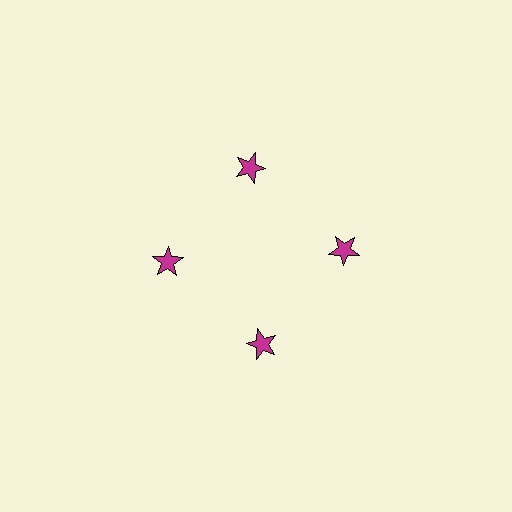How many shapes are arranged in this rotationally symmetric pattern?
There are 4 shapes, arranged in 4 groups of 1.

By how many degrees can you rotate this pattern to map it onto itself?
The pattern maps onto itself every 90 degrees of rotation.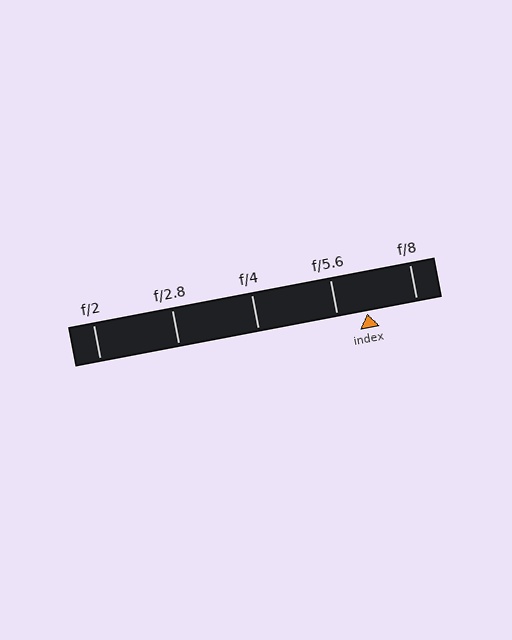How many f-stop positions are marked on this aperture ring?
There are 5 f-stop positions marked.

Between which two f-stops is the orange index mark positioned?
The index mark is between f/5.6 and f/8.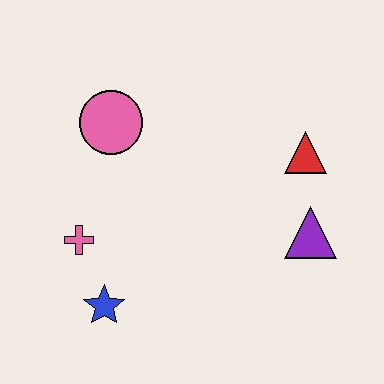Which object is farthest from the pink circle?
The purple triangle is farthest from the pink circle.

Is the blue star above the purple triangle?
No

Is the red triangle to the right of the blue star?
Yes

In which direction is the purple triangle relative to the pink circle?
The purple triangle is to the right of the pink circle.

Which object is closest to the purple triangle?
The red triangle is closest to the purple triangle.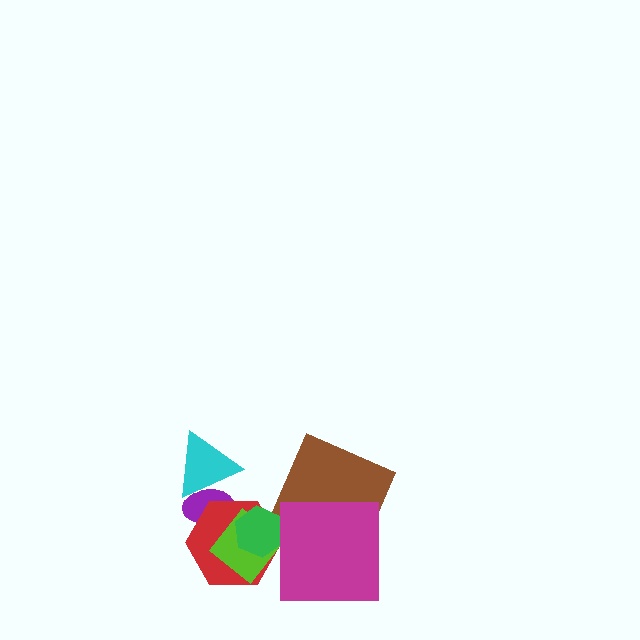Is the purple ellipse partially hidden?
Yes, it is partially covered by another shape.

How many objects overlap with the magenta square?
1 object overlaps with the magenta square.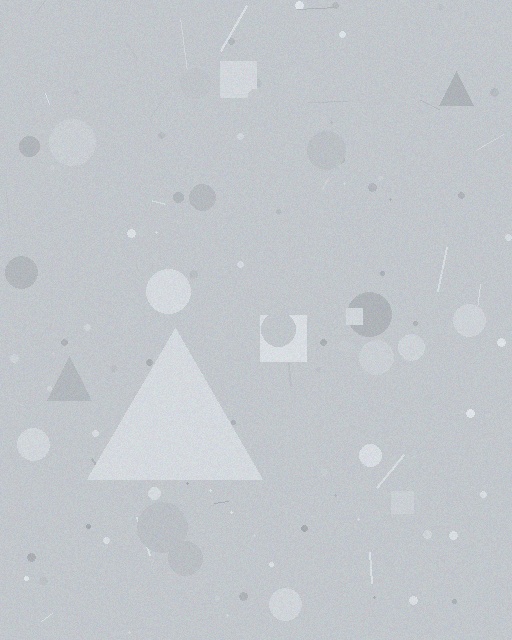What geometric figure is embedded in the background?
A triangle is embedded in the background.